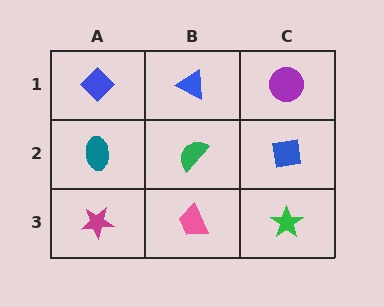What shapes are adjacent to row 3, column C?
A blue square (row 2, column C), a pink trapezoid (row 3, column B).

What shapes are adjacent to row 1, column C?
A blue square (row 2, column C), a blue triangle (row 1, column B).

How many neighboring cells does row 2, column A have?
3.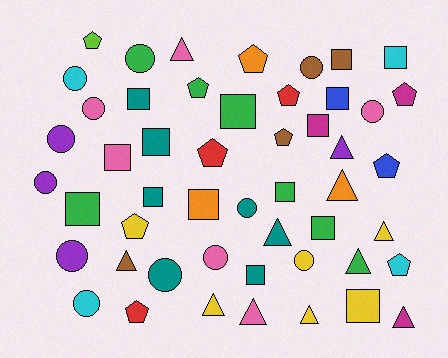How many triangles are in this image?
There are 11 triangles.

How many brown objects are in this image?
There are 4 brown objects.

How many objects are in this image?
There are 50 objects.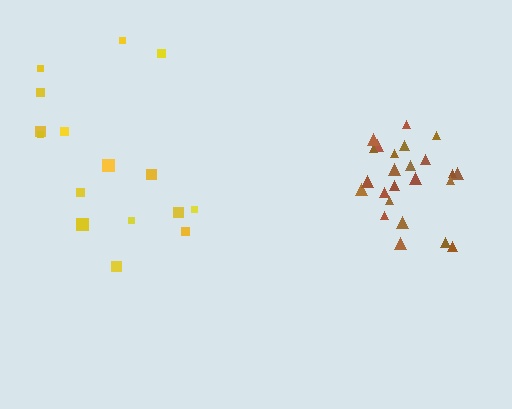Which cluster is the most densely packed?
Brown.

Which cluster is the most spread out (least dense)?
Yellow.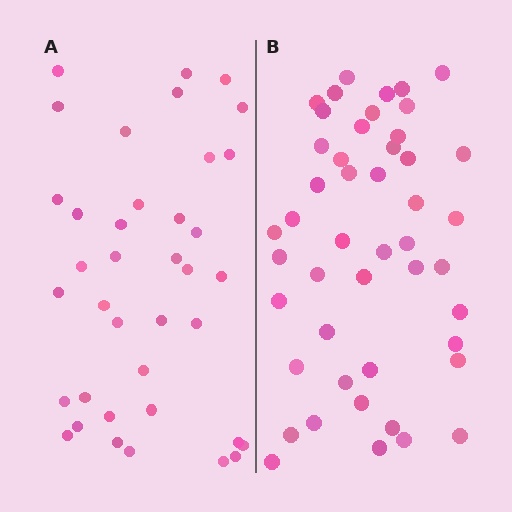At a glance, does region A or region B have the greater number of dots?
Region B (the right region) has more dots.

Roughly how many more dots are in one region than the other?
Region B has roughly 8 or so more dots than region A.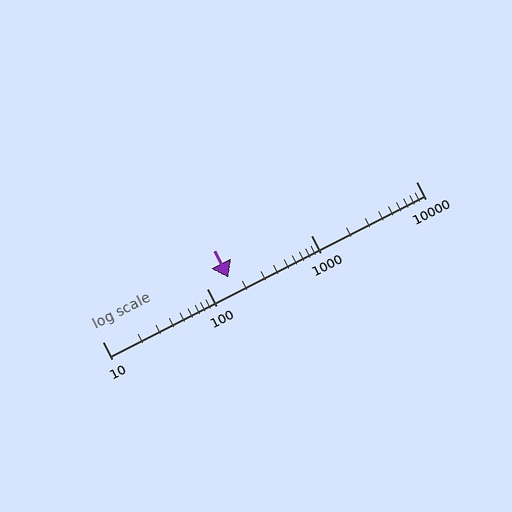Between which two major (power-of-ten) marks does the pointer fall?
The pointer is between 100 and 1000.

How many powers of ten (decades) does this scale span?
The scale spans 3 decades, from 10 to 10000.